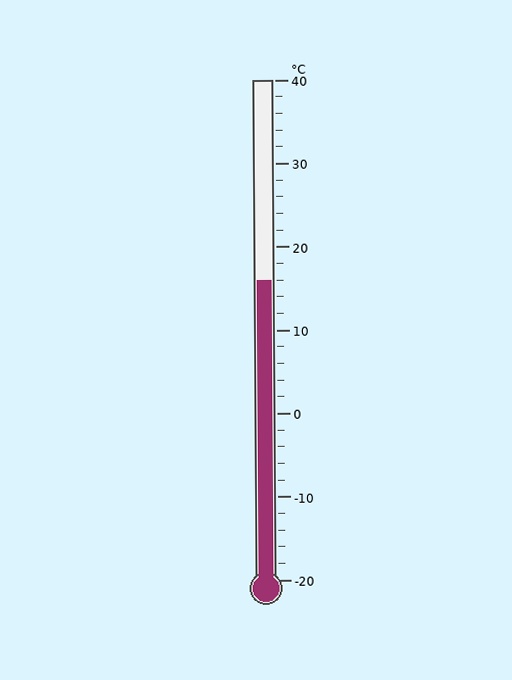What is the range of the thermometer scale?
The thermometer scale ranges from -20°C to 40°C.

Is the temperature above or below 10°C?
The temperature is above 10°C.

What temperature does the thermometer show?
The thermometer shows approximately 16°C.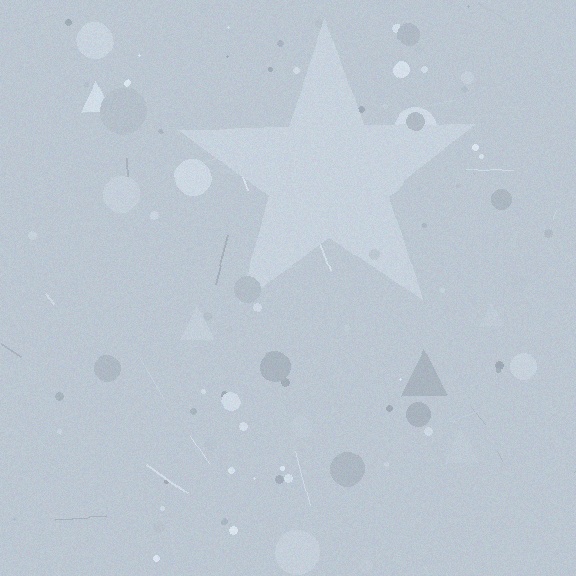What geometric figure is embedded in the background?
A star is embedded in the background.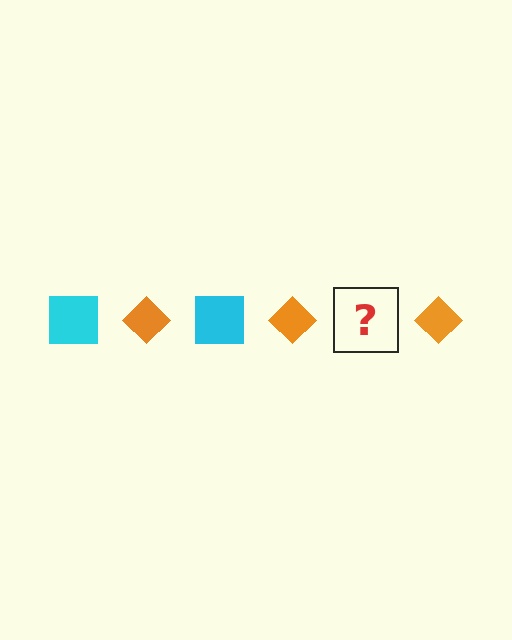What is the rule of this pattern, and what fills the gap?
The rule is that the pattern alternates between cyan square and orange diamond. The gap should be filled with a cyan square.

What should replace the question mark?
The question mark should be replaced with a cyan square.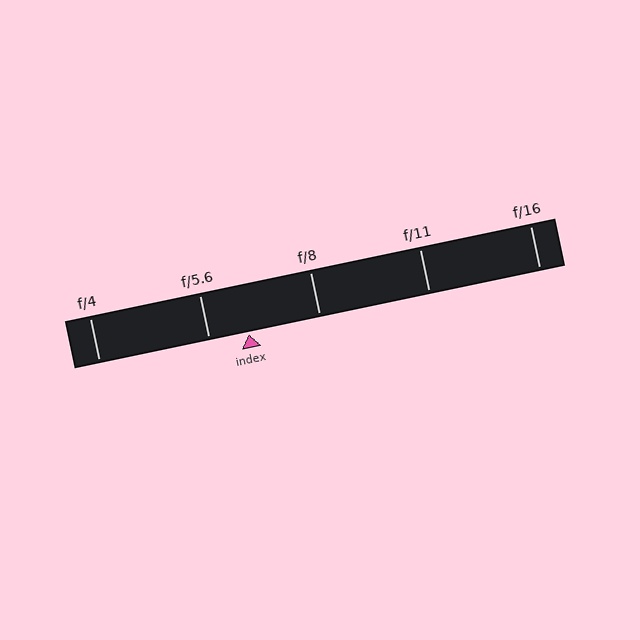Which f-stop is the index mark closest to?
The index mark is closest to f/5.6.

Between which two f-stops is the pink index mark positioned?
The index mark is between f/5.6 and f/8.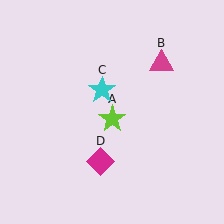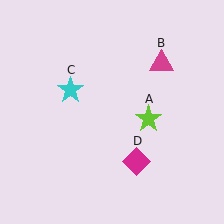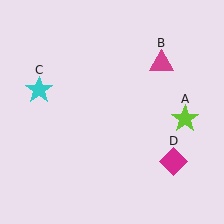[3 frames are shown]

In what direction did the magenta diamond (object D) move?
The magenta diamond (object D) moved right.